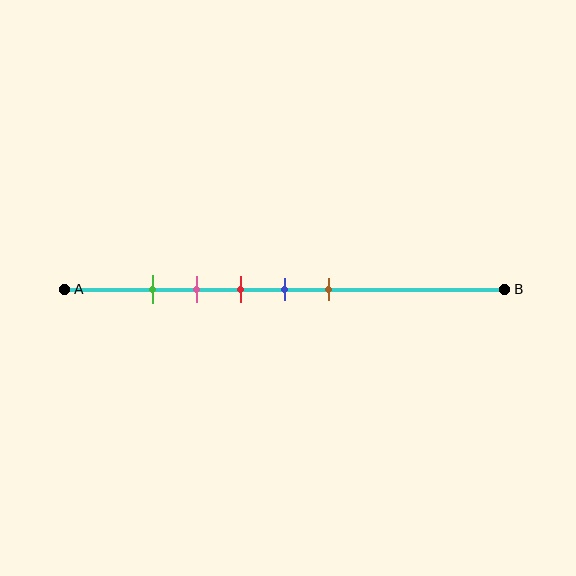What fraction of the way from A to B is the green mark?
The green mark is approximately 20% (0.2) of the way from A to B.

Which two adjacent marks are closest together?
The green and pink marks are the closest adjacent pair.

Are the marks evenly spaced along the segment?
Yes, the marks are approximately evenly spaced.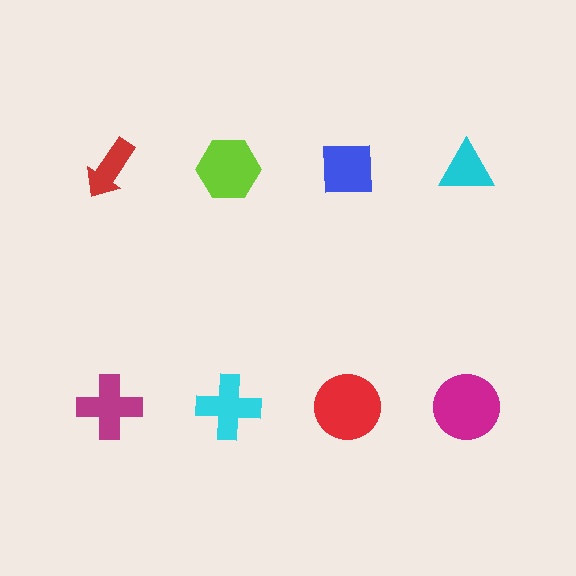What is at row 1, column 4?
A cyan triangle.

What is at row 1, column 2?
A lime hexagon.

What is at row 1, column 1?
A red arrow.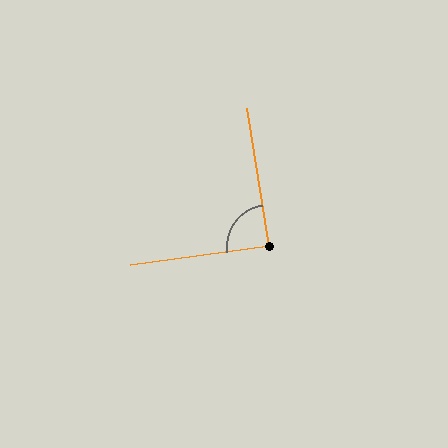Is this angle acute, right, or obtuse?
It is approximately a right angle.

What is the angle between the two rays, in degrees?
Approximately 89 degrees.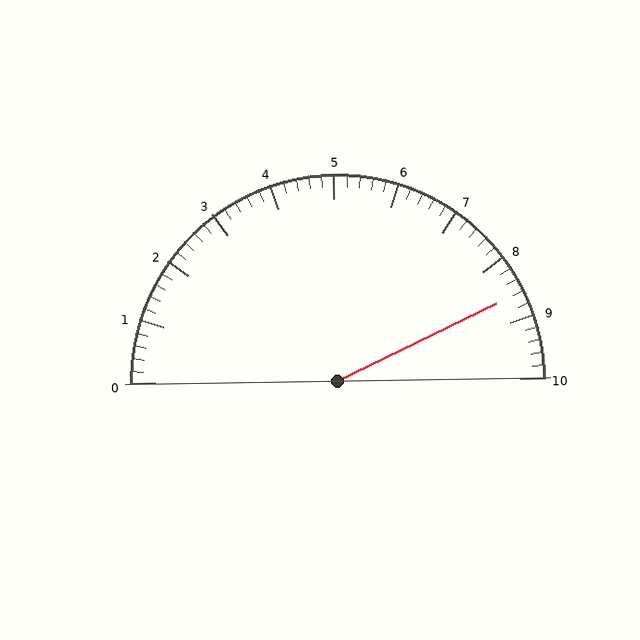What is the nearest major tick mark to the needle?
The nearest major tick mark is 9.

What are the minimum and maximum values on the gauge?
The gauge ranges from 0 to 10.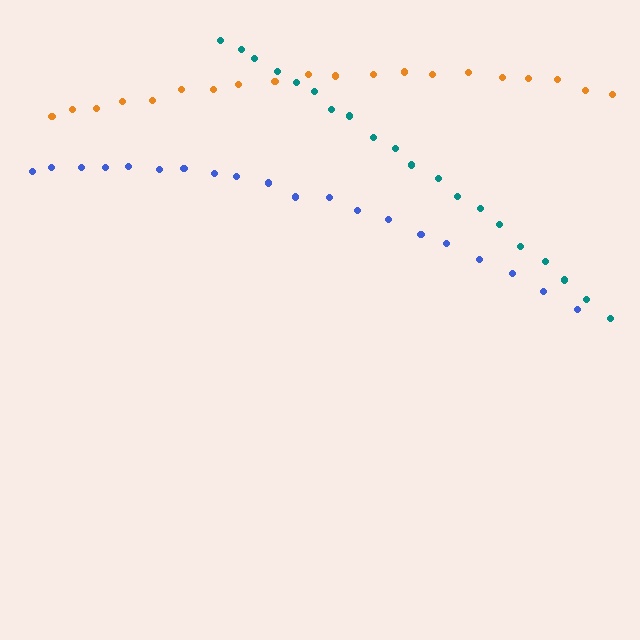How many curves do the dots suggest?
There are 3 distinct paths.